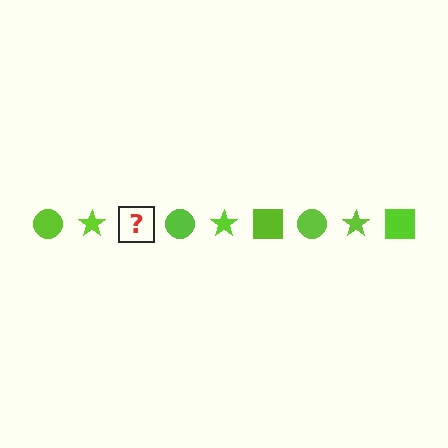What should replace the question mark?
The question mark should be replaced with a lime square.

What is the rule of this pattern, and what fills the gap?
The rule is that the pattern cycles through circle, star, square shapes in lime. The gap should be filled with a lime square.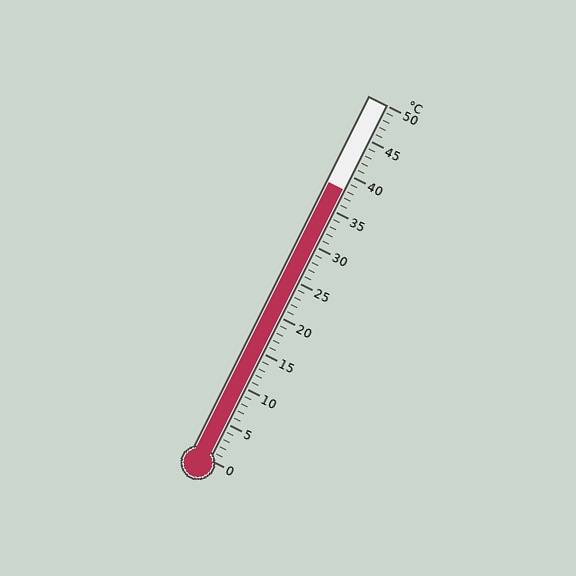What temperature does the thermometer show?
The thermometer shows approximately 38°C.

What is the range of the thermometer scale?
The thermometer scale ranges from 0°C to 50°C.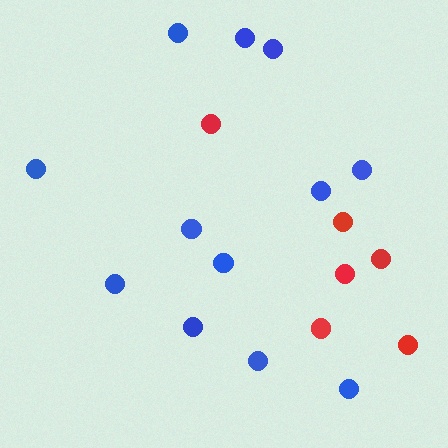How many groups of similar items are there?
There are 2 groups: one group of red circles (6) and one group of blue circles (12).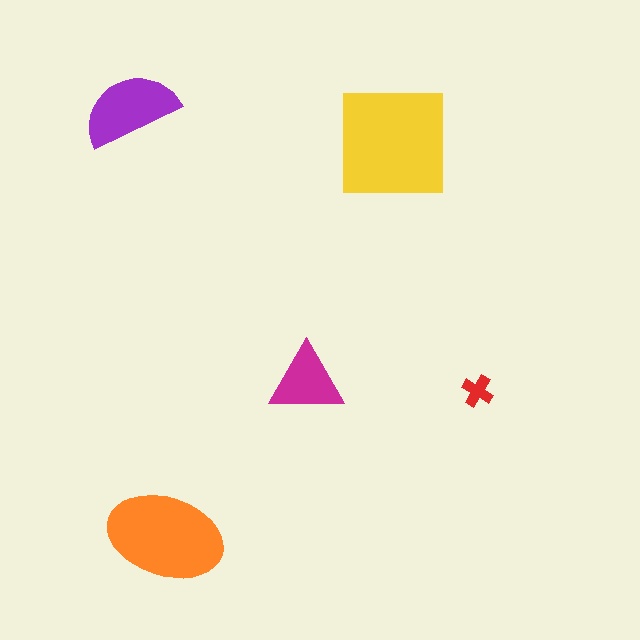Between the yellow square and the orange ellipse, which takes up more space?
The yellow square.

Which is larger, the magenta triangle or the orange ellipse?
The orange ellipse.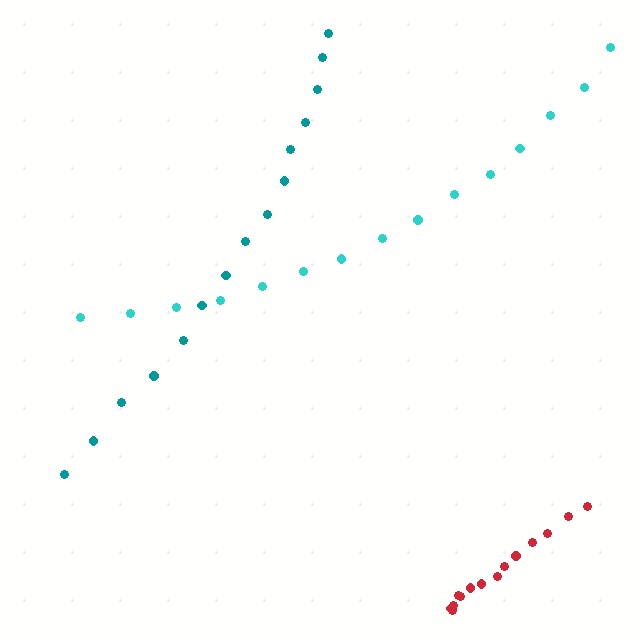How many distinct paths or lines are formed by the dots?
There are 3 distinct paths.